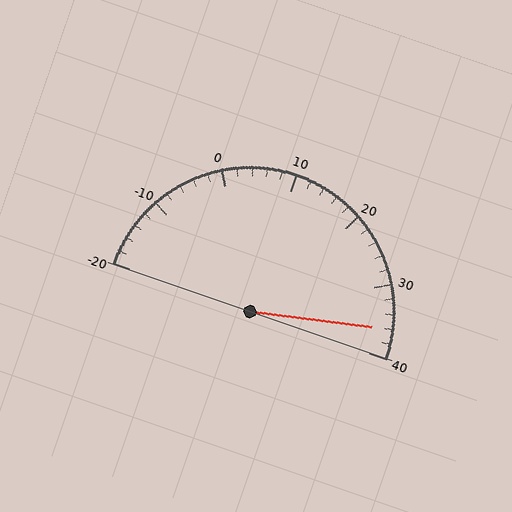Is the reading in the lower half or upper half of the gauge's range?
The reading is in the upper half of the range (-20 to 40).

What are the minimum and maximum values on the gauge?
The gauge ranges from -20 to 40.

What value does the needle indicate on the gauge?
The needle indicates approximately 36.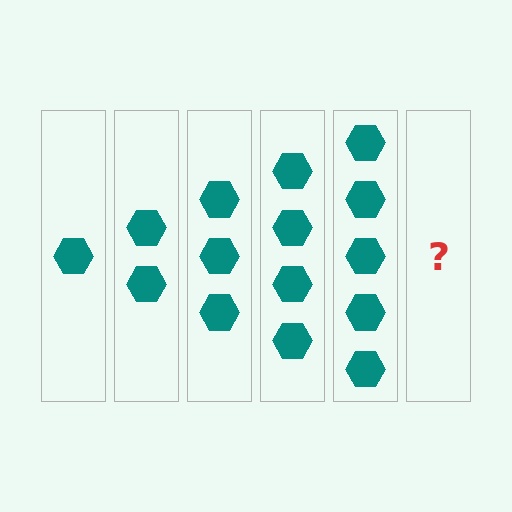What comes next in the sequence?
The next element should be 6 hexagons.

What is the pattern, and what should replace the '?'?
The pattern is that each step adds one more hexagon. The '?' should be 6 hexagons.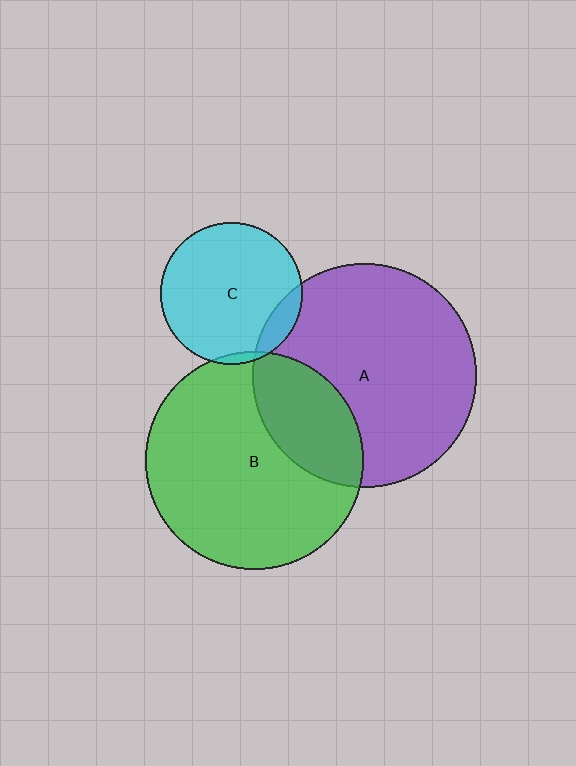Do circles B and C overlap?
Yes.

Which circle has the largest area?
Circle A (purple).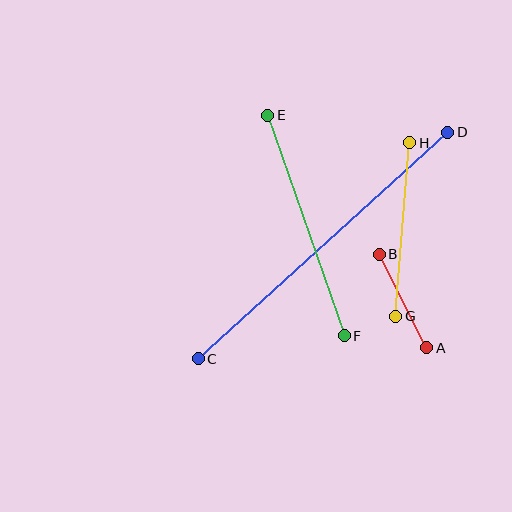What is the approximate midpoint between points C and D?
The midpoint is at approximately (323, 245) pixels.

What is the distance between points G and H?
The distance is approximately 174 pixels.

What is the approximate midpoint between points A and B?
The midpoint is at approximately (403, 301) pixels.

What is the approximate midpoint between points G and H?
The midpoint is at approximately (403, 230) pixels.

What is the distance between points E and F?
The distance is approximately 234 pixels.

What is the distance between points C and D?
The distance is approximately 337 pixels.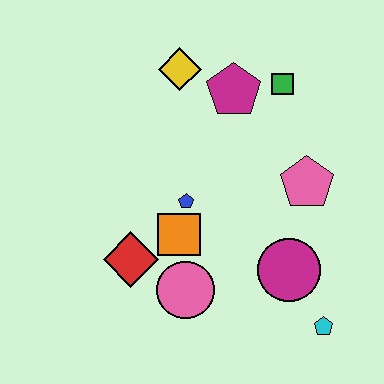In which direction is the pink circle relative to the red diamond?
The pink circle is to the right of the red diamond.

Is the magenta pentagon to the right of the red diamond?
Yes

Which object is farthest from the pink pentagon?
The red diamond is farthest from the pink pentagon.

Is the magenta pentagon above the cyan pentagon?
Yes